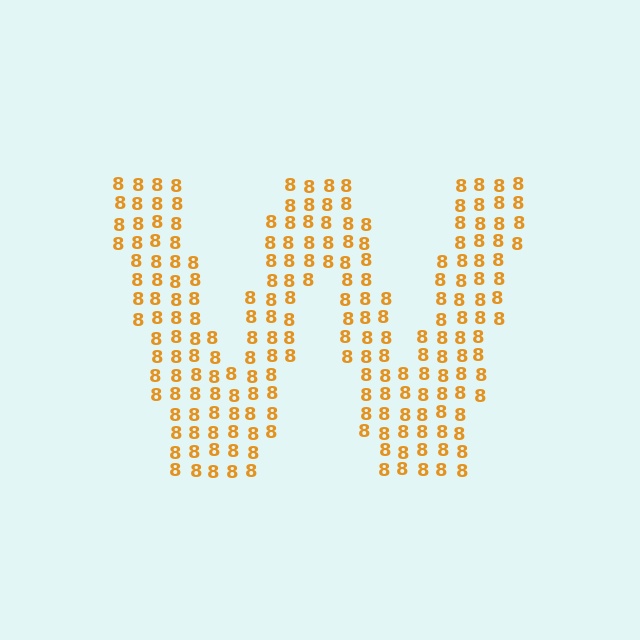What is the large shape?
The large shape is the letter W.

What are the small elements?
The small elements are digit 8's.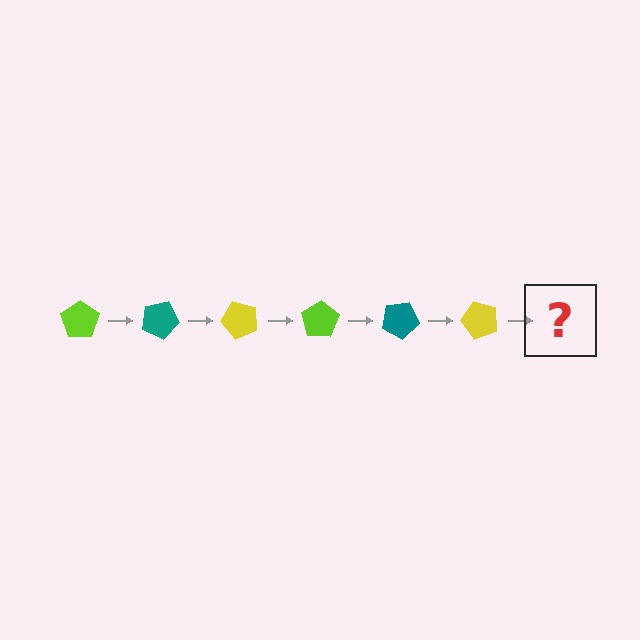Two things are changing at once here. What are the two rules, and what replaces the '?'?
The two rules are that it rotates 25 degrees each step and the color cycles through lime, teal, and yellow. The '?' should be a lime pentagon, rotated 150 degrees from the start.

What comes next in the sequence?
The next element should be a lime pentagon, rotated 150 degrees from the start.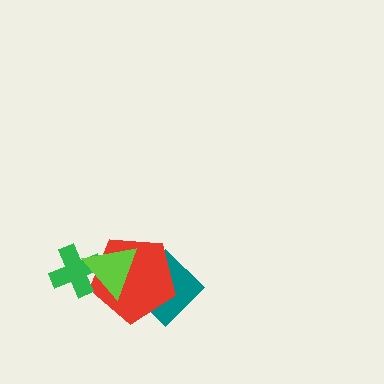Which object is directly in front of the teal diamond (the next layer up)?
The red pentagon is directly in front of the teal diamond.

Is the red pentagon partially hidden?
Yes, it is partially covered by another shape.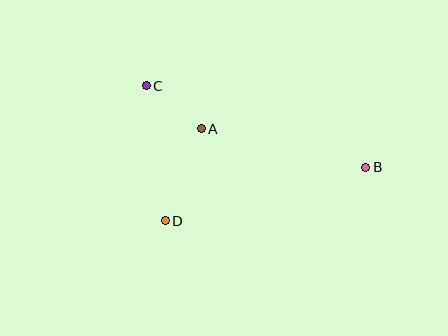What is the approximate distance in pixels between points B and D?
The distance between B and D is approximately 207 pixels.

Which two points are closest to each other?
Points A and C are closest to each other.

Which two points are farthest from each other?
Points B and C are farthest from each other.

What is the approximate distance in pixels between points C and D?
The distance between C and D is approximately 136 pixels.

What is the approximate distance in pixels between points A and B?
The distance between A and B is approximately 169 pixels.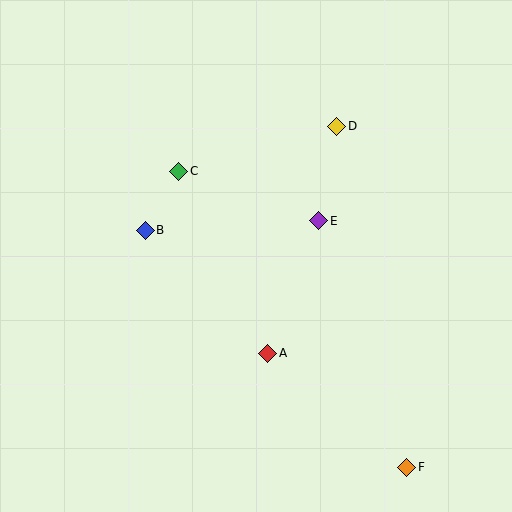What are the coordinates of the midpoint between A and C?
The midpoint between A and C is at (223, 262).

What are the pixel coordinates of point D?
Point D is at (337, 126).